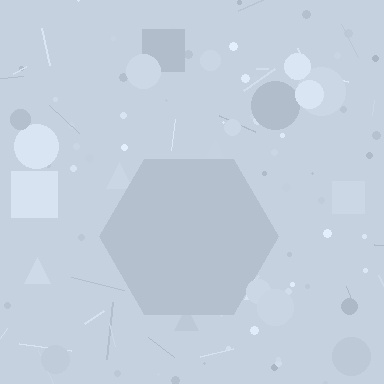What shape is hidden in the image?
A hexagon is hidden in the image.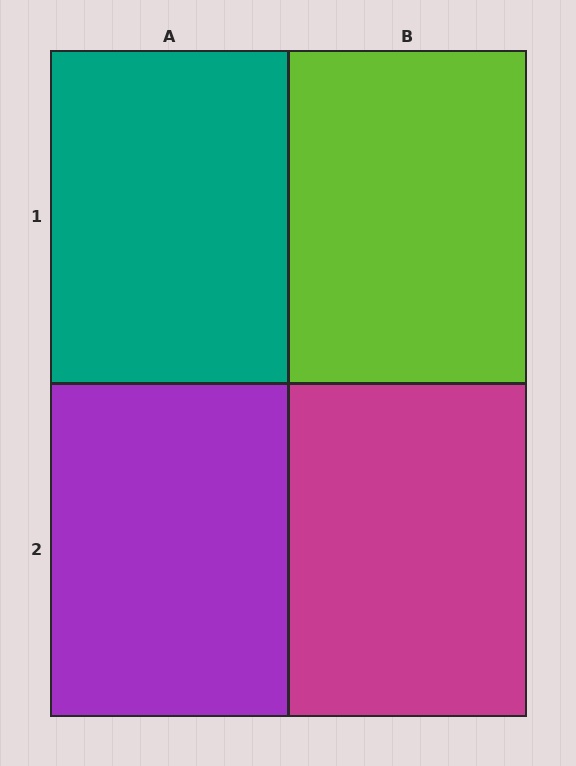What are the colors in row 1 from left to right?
Teal, lime.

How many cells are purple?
1 cell is purple.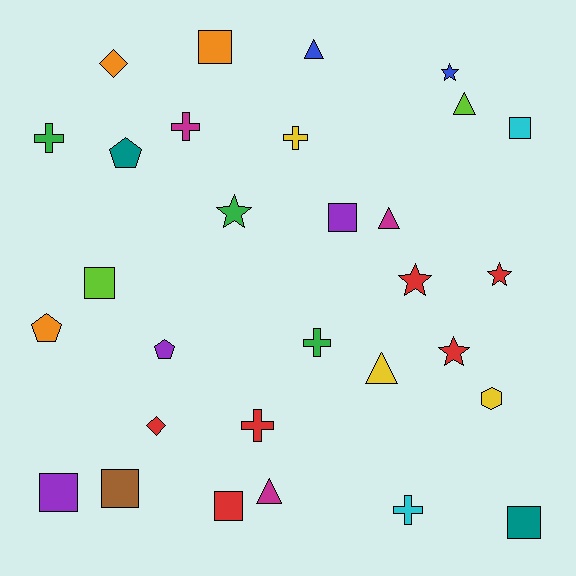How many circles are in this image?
There are no circles.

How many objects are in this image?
There are 30 objects.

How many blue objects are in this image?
There are 2 blue objects.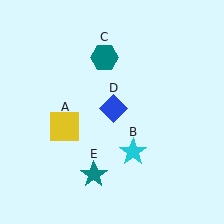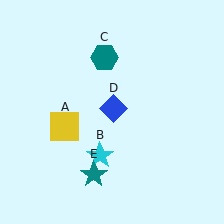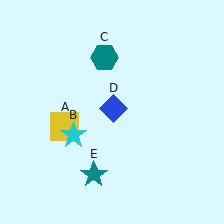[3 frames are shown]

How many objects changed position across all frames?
1 object changed position: cyan star (object B).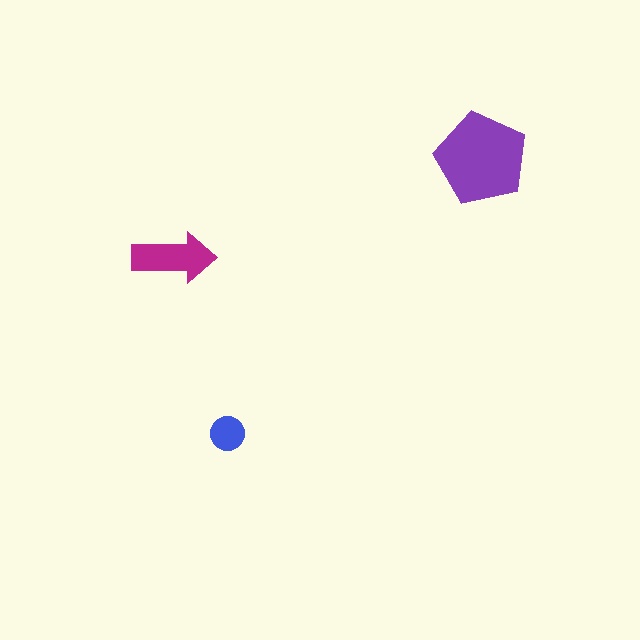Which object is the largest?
The purple pentagon.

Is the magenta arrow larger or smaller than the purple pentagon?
Smaller.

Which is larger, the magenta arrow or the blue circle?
The magenta arrow.